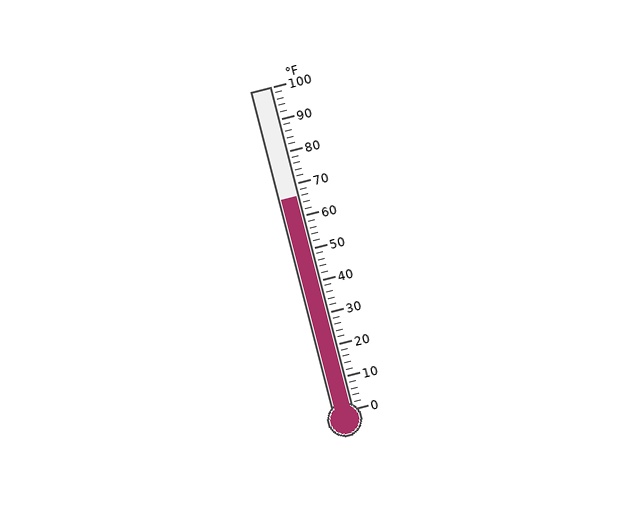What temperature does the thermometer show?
The thermometer shows approximately 66°F.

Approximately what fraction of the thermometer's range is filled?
The thermometer is filled to approximately 65% of its range.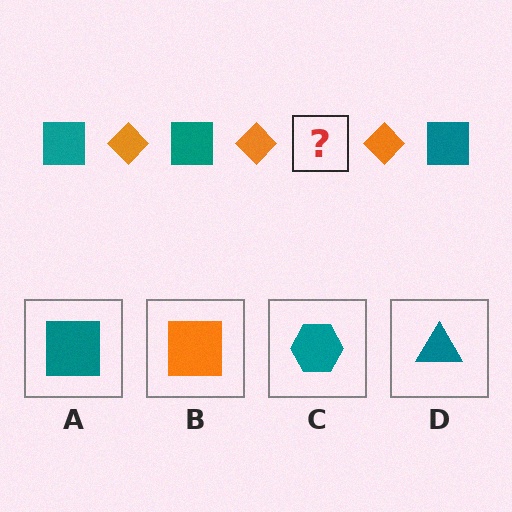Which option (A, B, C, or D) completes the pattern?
A.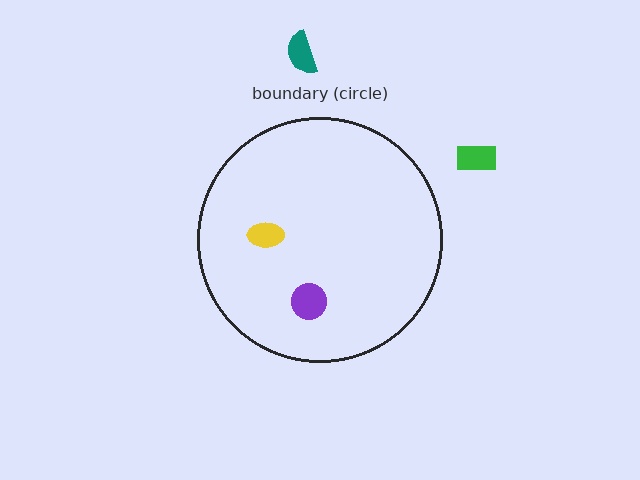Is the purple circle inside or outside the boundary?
Inside.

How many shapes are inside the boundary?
2 inside, 2 outside.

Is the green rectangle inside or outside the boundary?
Outside.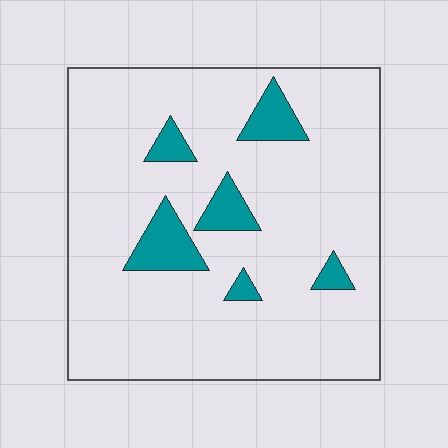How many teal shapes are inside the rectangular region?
6.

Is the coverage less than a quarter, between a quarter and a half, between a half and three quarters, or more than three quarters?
Less than a quarter.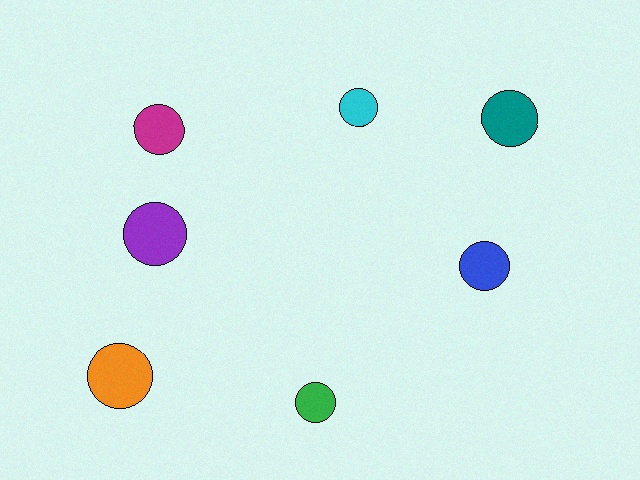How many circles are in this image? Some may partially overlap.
There are 7 circles.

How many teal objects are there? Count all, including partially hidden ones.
There is 1 teal object.